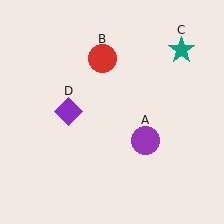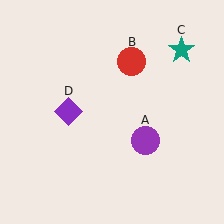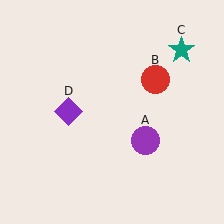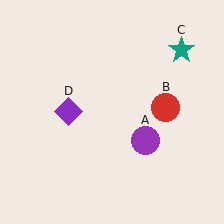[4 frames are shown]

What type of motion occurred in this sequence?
The red circle (object B) rotated clockwise around the center of the scene.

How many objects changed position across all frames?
1 object changed position: red circle (object B).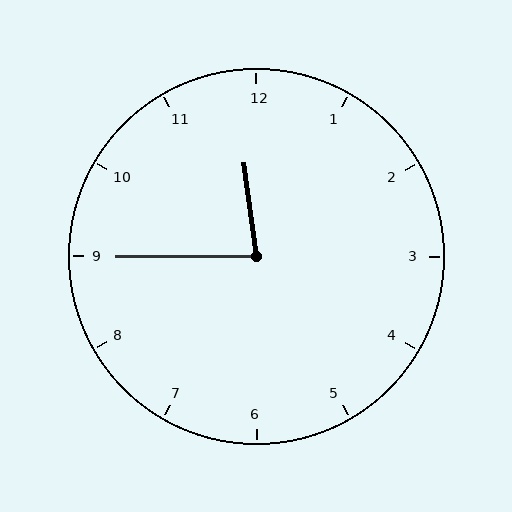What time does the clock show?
11:45.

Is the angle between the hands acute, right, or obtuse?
It is acute.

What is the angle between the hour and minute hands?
Approximately 82 degrees.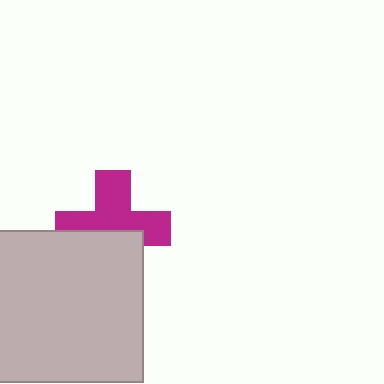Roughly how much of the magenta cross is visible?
About half of it is visible (roughly 58%).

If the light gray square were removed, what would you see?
You would see the complete magenta cross.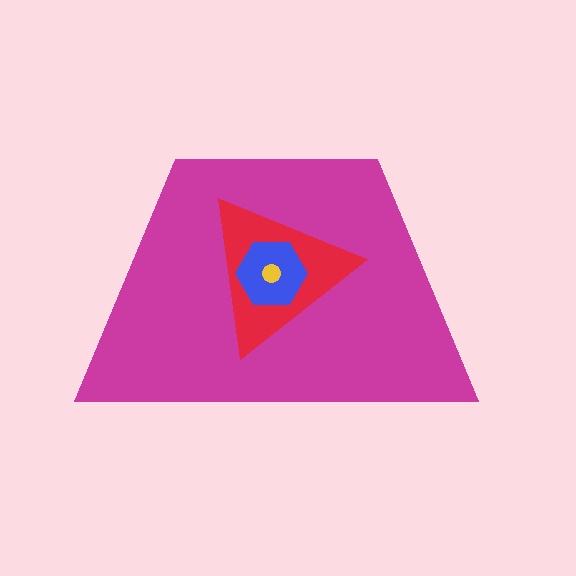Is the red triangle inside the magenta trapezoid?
Yes.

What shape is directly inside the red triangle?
The blue hexagon.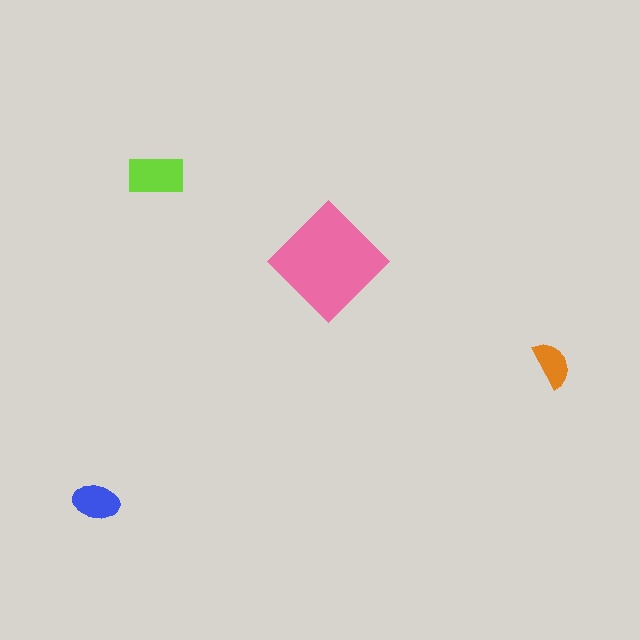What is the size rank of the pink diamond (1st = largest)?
1st.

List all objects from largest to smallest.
The pink diamond, the lime rectangle, the blue ellipse, the orange semicircle.